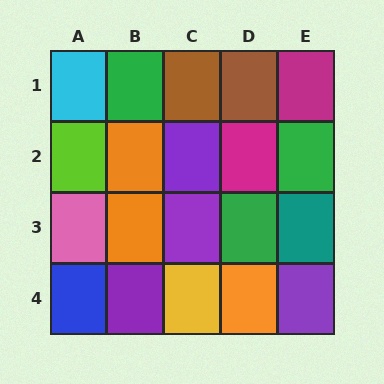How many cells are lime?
1 cell is lime.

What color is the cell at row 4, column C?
Yellow.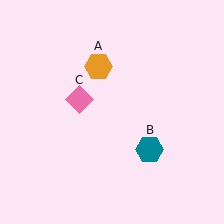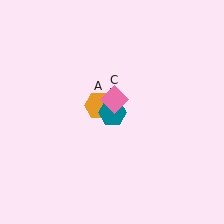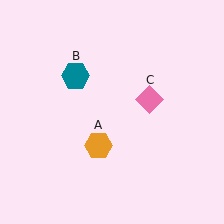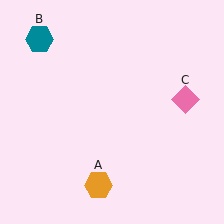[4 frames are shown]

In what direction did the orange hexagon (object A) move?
The orange hexagon (object A) moved down.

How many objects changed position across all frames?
3 objects changed position: orange hexagon (object A), teal hexagon (object B), pink diamond (object C).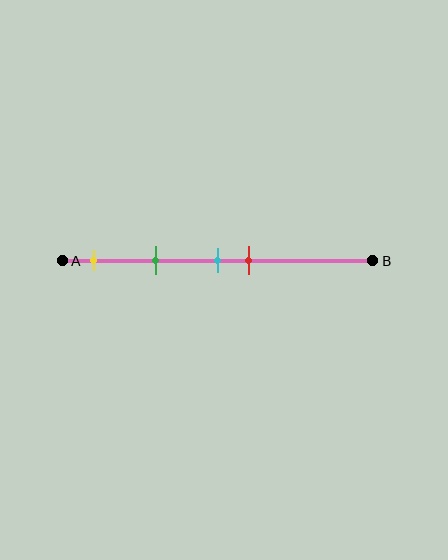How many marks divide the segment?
There are 4 marks dividing the segment.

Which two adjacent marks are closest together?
The cyan and red marks are the closest adjacent pair.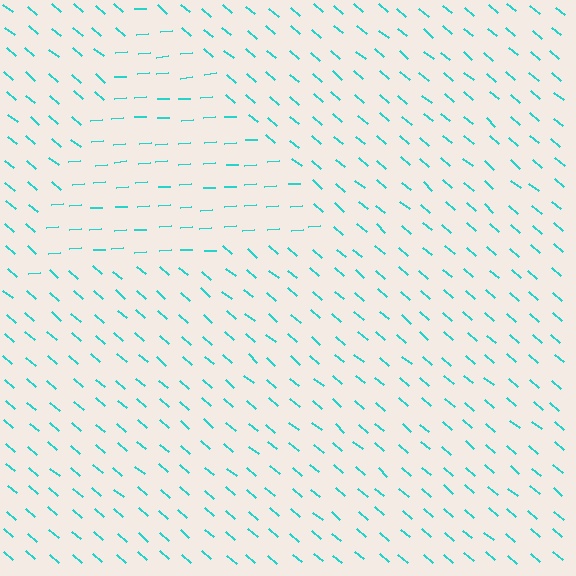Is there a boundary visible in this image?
Yes, there is a texture boundary formed by a change in line orientation.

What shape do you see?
I see a triangle.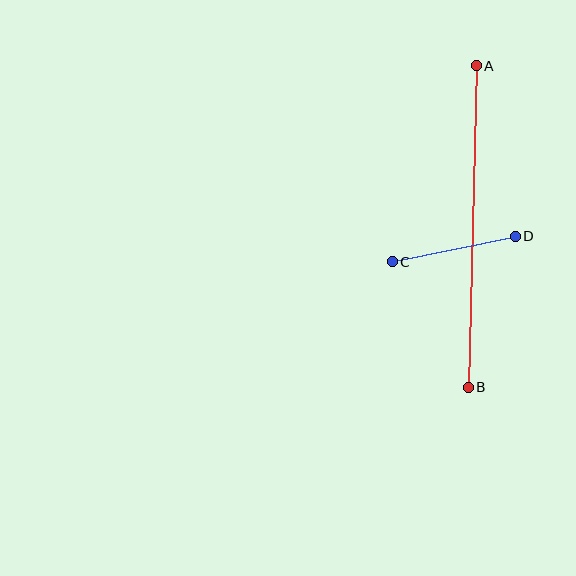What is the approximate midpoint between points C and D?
The midpoint is at approximately (454, 249) pixels.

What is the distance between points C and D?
The distance is approximately 126 pixels.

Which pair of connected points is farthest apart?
Points A and B are farthest apart.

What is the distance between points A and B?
The distance is approximately 322 pixels.